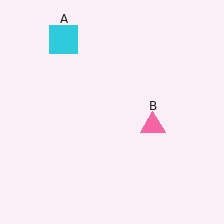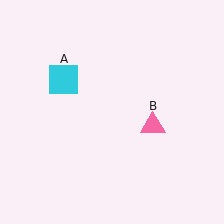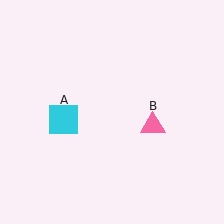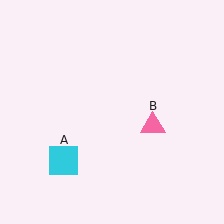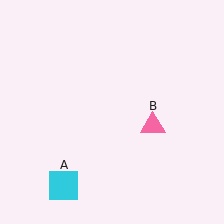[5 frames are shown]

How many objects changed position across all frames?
1 object changed position: cyan square (object A).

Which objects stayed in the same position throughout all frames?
Pink triangle (object B) remained stationary.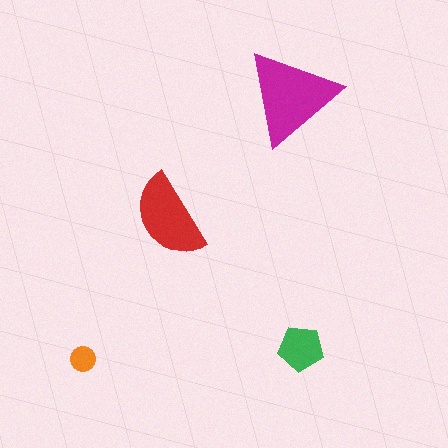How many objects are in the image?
There are 4 objects in the image.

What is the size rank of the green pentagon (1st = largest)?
3rd.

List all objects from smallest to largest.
The orange circle, the green pentagon, the red semicircle, the magenta triangle.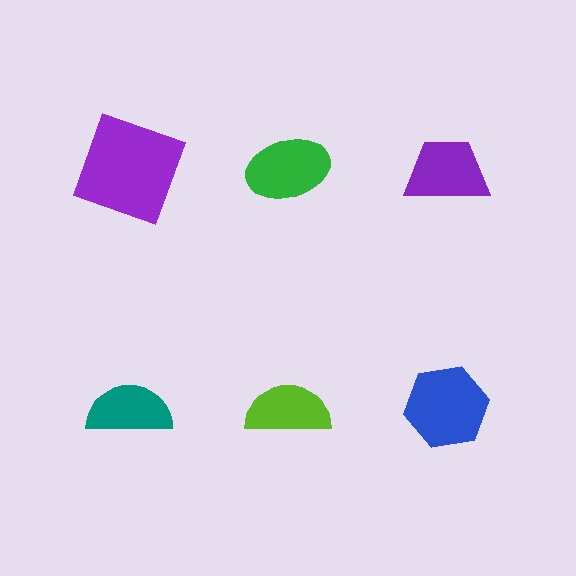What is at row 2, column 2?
A lime semicircle.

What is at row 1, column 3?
A purple trapezoid.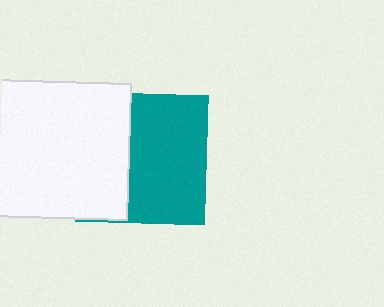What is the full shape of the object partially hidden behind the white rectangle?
The partially hidden object is a teal square.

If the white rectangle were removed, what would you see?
You would see the complete teal square.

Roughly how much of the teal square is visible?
About half of it is visible (roughly 61%).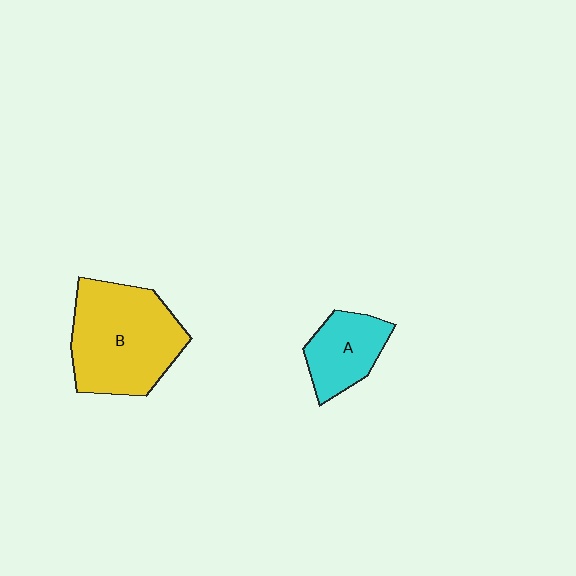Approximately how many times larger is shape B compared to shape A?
Approximately 2.0 times.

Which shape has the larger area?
Shape B (yellow).